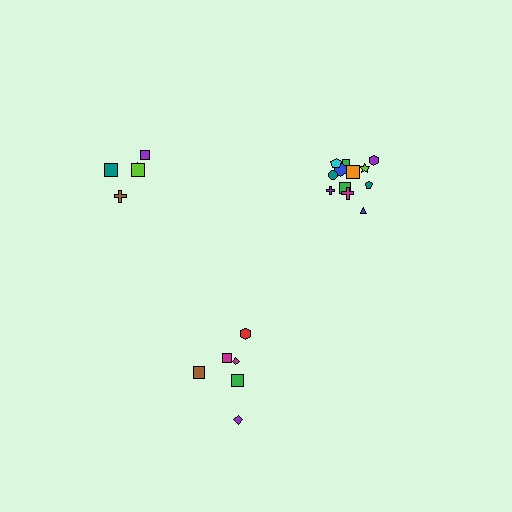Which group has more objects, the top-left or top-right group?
The top-right group.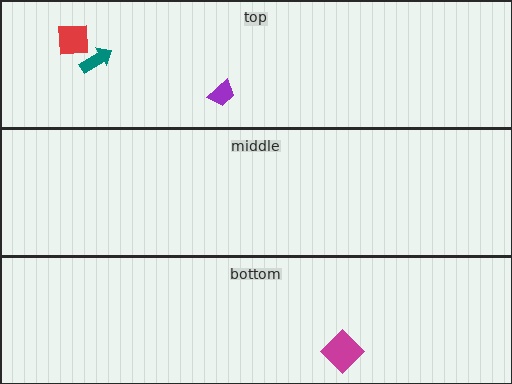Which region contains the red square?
The top region.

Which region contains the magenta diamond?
The bottom region.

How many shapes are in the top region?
3.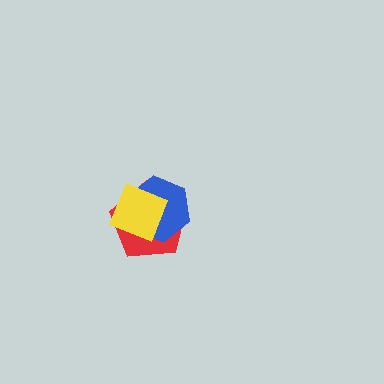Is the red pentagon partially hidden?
Yes, it is partially covered by another shape.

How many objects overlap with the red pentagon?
2 objects overlap with the red pentagon.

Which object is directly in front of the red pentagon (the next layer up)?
The blue hexagon is directly in front of the red pentagon.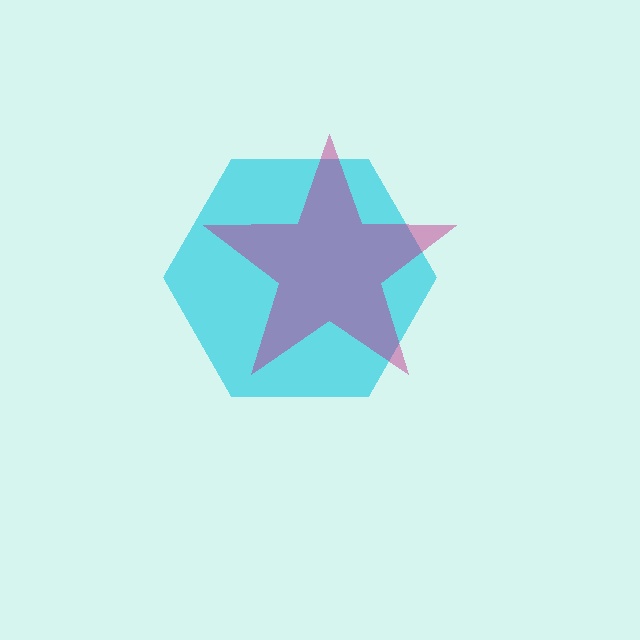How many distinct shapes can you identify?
There are 2 distinct shapes: a cyan hexagon, a magenta star.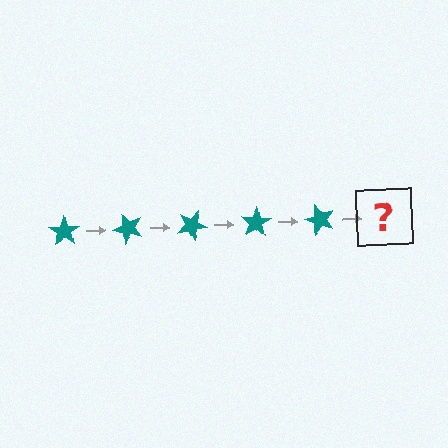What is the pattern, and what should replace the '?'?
The pattern is that the star rotates 50 degrees each step. The '?' should be a teal star rotated 250 degrees.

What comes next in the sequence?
The next element should be a teal star rotated 250 degrees.